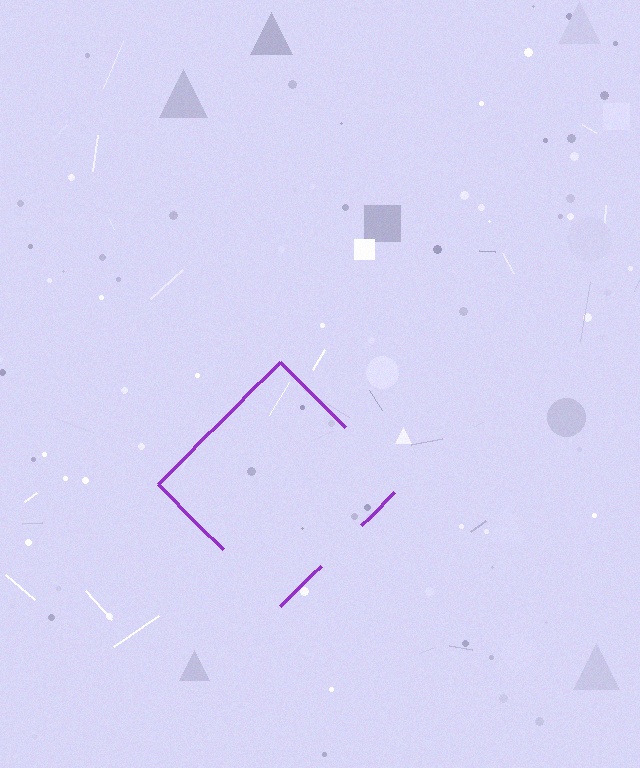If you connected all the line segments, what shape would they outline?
They would outline a diamond.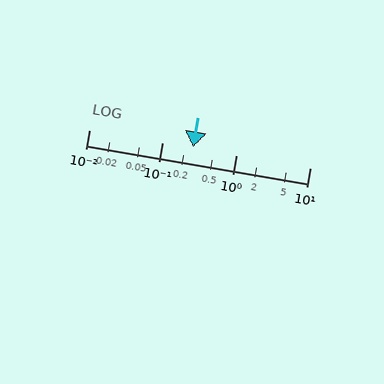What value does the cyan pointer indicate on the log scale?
The pointer indicates approximately 0.26.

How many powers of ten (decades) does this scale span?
The scale spans 3 decades, from 0.01 to 10.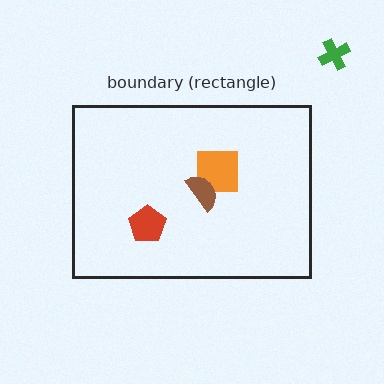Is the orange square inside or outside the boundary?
Inside.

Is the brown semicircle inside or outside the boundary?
Inside.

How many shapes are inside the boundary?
3 inside, 1 outside.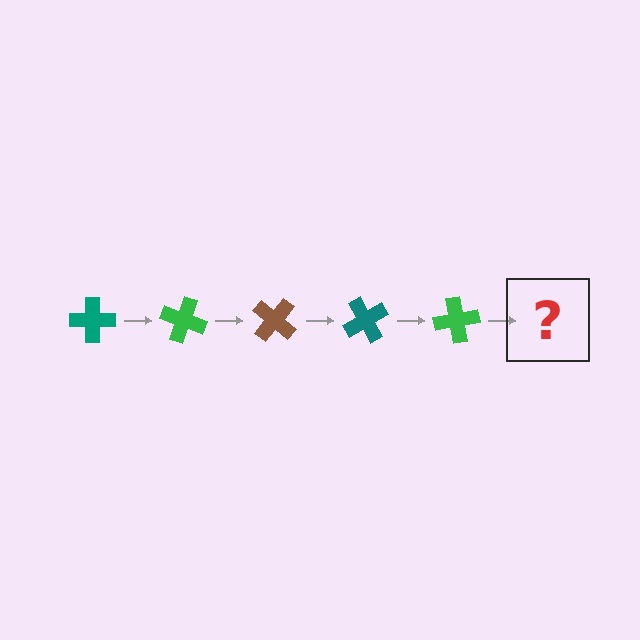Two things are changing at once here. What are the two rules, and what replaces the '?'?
The two rules are that it rotates 20 degrees each step and the color cycles through teal, green, and brown. The '?' should be a brown cross, rotated 100 degrees from the start.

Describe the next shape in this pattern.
It should be a brown cross, rotated 100 degrees from the start.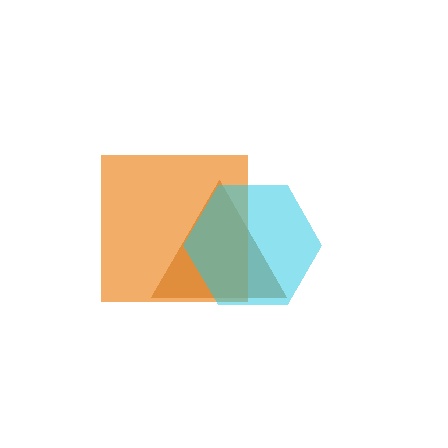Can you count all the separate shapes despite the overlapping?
Yes, there are 3 separate shapes.